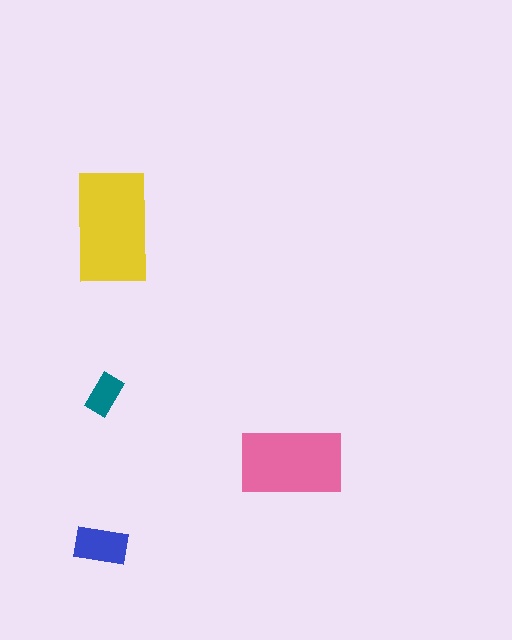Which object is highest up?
The yellow rectangle is topmost.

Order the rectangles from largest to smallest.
the yellow one, the pink one, the blue one, the teal one.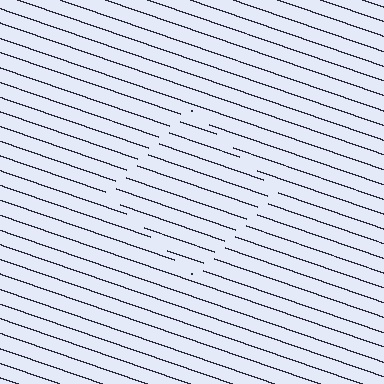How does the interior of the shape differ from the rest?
The interior of the shape contains the same grating, shifted by half a period — the contour is defined by the phase discontinuity where line-ends from the inner and outer gratings abut.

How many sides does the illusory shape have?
4 sides — the line-ends trace a square.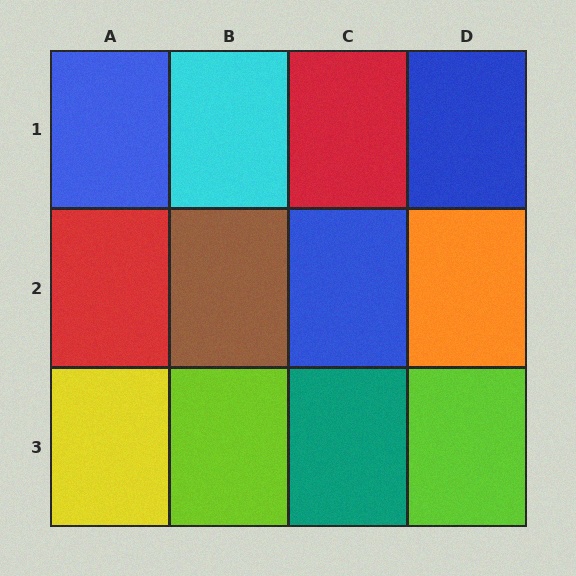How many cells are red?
2 cells are red.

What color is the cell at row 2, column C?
Blue.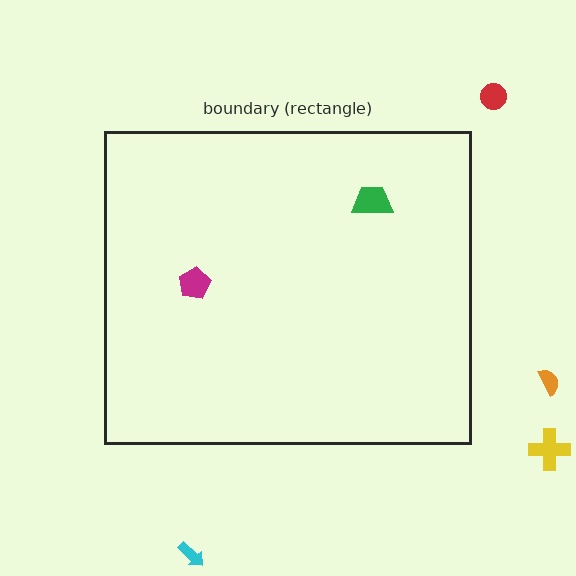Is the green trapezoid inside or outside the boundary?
Inside.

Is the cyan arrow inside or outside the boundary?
Outside.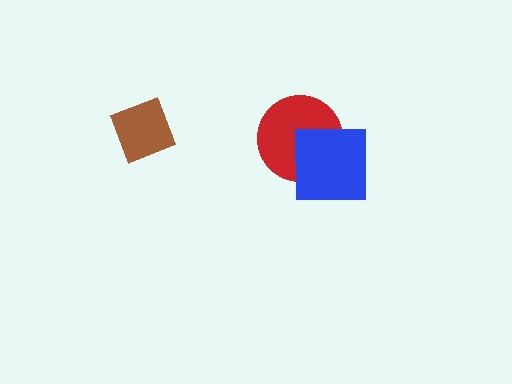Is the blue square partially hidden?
No, no other shape covers it.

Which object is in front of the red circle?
The blue square is in front of the red circle.